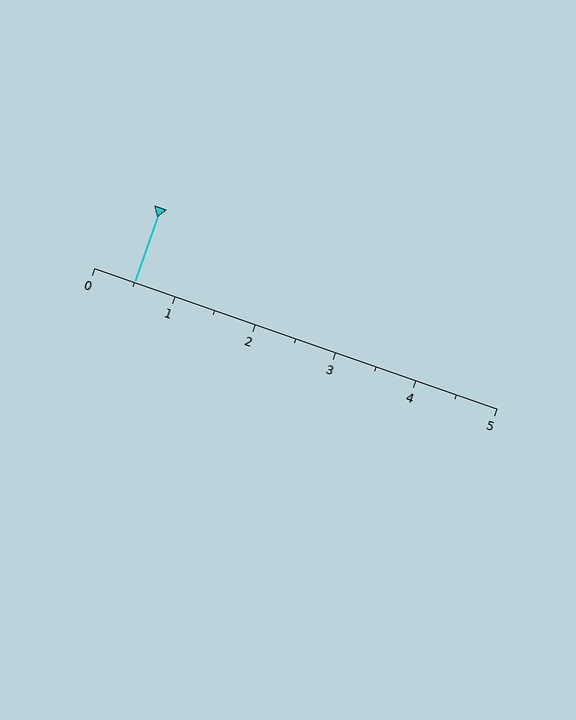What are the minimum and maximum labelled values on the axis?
The axis runs from 0 to 5.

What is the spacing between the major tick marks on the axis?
The major ticks are spaced 1 apart.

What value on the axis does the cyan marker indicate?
The marker indicates approximately 0.5.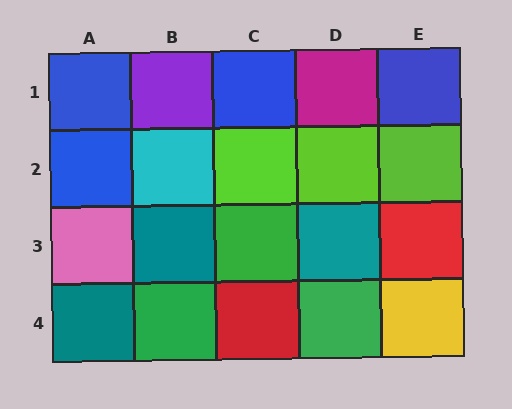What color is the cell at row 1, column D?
Magenta.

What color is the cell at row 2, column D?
Lime.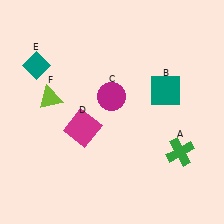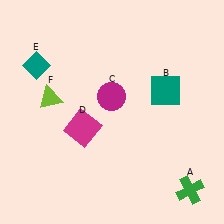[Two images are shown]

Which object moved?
The green cross (A) moved down.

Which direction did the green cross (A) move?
The green cross (A) moved down.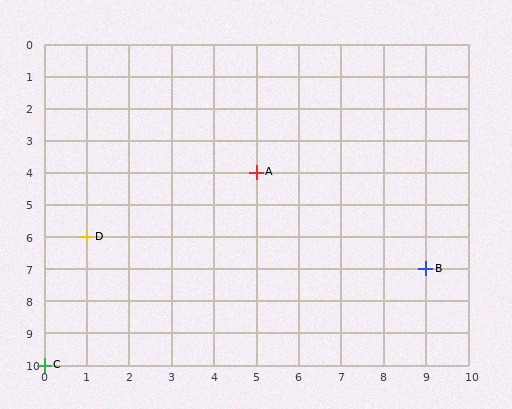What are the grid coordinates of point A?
Point A is at grid coordinates (5, 4).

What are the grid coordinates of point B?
Point B is at grid coordinates (9, 7).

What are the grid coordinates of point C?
Point C is at grid coordinates (0, 10).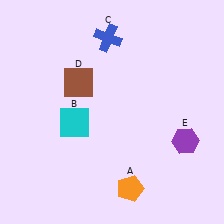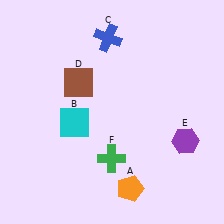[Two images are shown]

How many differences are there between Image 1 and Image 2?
There is 1 difference between the two images.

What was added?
A green cross (F) was added in Image 2.